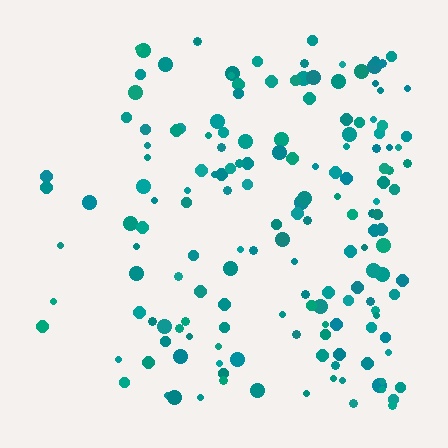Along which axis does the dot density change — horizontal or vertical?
Horizontal.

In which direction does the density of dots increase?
From left to right, with the right side densest.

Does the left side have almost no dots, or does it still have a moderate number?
Still a moderate number, just noticeably fewer than the right.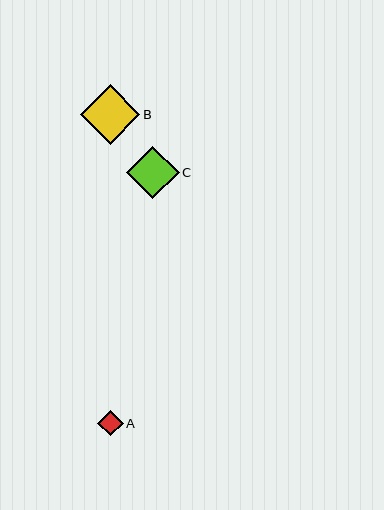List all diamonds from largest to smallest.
From largest to smallest: B, C, A.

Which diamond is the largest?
Diamond B is the largest with a size of approximately 59 pixels.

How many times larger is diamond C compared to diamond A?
Diamond C is approximately 2.1 times the size of diamond A.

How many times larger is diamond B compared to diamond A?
Diamond B is approximately 2.3 times the size of diamond A.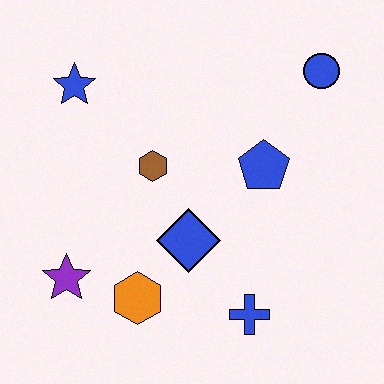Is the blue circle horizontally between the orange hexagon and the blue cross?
No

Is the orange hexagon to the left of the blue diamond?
Yes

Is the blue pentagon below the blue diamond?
No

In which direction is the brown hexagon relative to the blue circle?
The brown hexagon is to the left of the blue circle.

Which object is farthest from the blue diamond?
The blue circle is farthest from the blue diamond.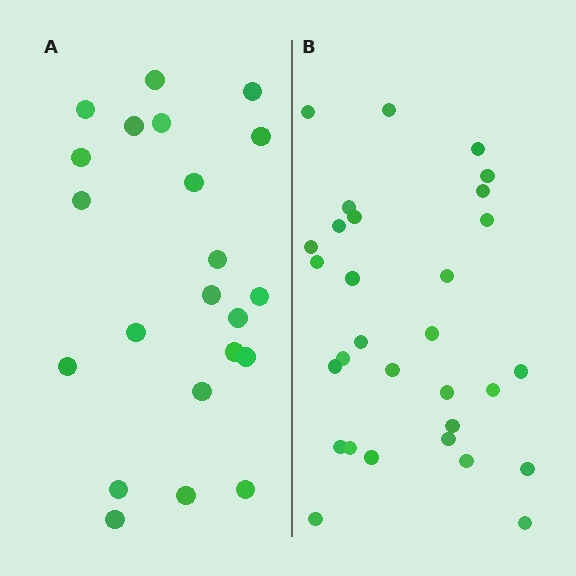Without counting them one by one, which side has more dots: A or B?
Region B (the right region) has more dots.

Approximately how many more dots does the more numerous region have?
Region B has roughly 8 or so more dots than region A.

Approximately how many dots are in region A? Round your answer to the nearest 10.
About 20 dots. (The exact count is 22, which rounds to 20.)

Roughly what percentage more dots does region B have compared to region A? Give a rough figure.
About 35% more.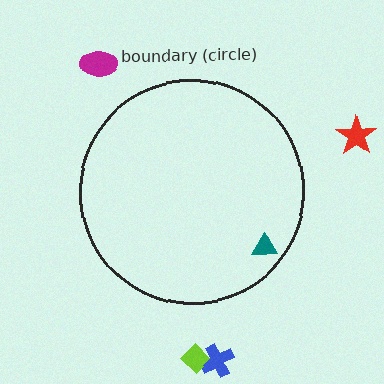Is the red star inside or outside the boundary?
Outside.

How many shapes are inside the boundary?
1 inside, 4 outside.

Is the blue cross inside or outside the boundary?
Outside.